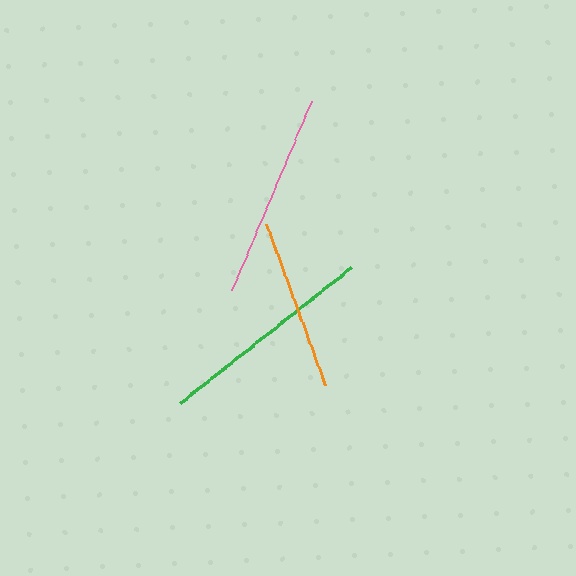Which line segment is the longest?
The green line is the longest at approximately 218 pixels.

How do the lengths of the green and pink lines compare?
The green and pink lines are approximately the same length.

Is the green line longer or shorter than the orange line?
The green line is longer than the orange line.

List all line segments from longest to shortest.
From longest to shortest: green, pink, orange.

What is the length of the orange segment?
The orange segment is approximately 172 pixels long.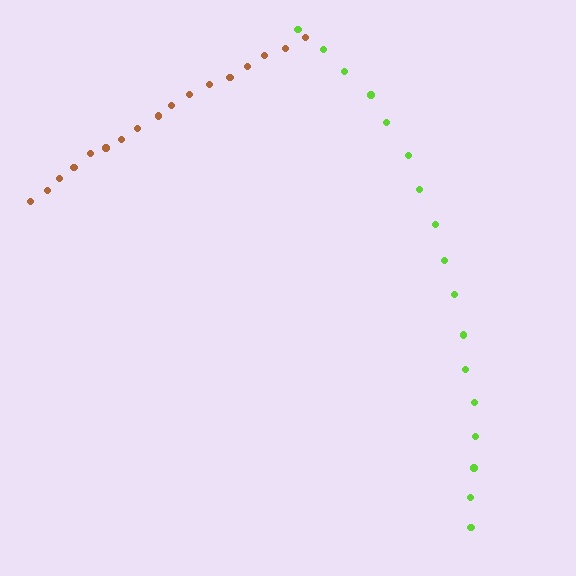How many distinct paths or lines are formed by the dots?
There are 2 distinct paths.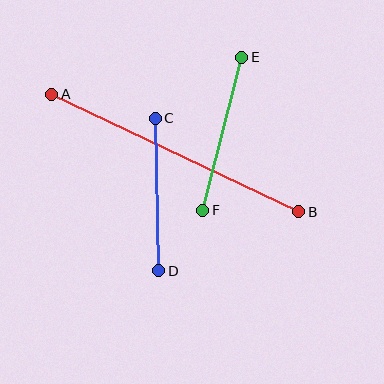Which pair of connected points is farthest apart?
Points A and B are farthest apart.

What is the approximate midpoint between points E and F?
The midpoint is at approximately (222, 134) pixels.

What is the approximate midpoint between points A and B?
The midpoint is at approximately (175, 153) pixels.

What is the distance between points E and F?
The distance is approximately 158 pixels.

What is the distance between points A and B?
The distance is approximately 274 pixels.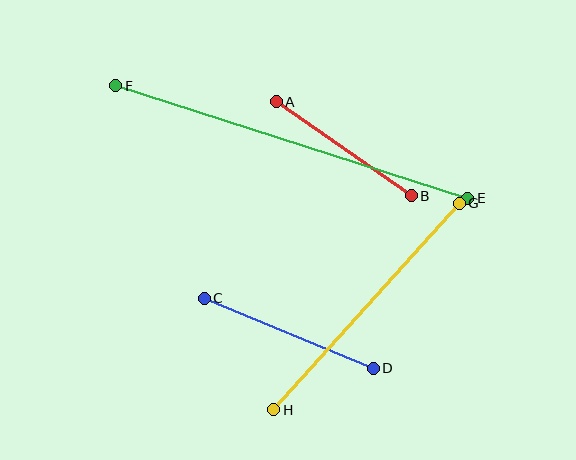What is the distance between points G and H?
The distance is approximately 277 pixels.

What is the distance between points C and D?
The distance is approximately 183 pixels.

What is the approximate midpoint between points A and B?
The midpoint is at approximately (344, 149) pixels.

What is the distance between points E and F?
The distance is approximately 370 pixels.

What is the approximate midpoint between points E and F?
The midpoint is at approximately (292, 142) pixels.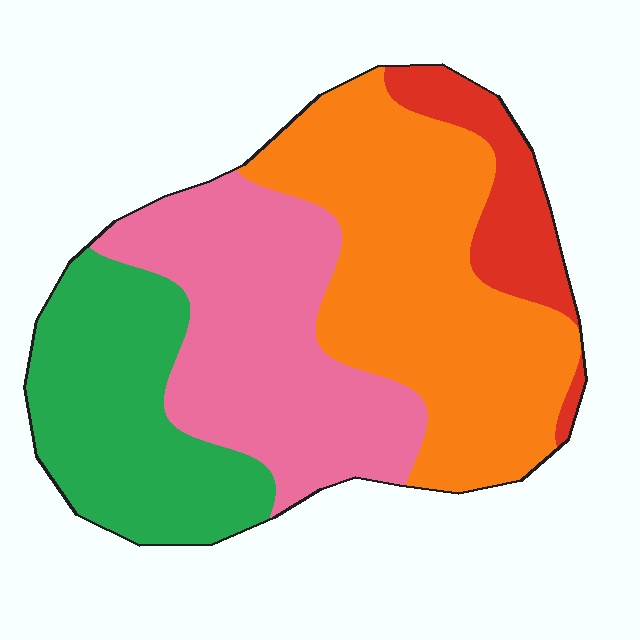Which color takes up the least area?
Red, at roughly 10%.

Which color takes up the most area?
Orange, at roughly 35%.